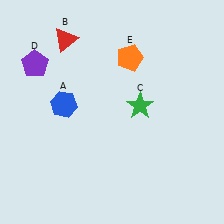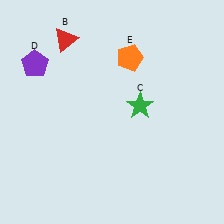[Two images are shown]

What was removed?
The blue hexagon (A) was removed in Image 2.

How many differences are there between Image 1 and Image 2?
There is 1 difference between the two images.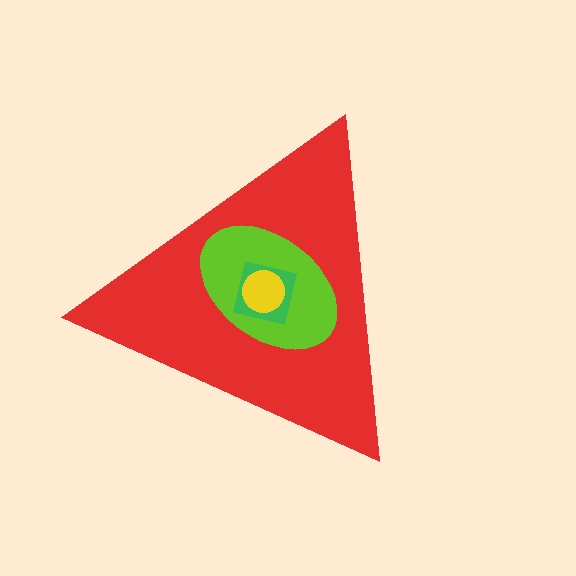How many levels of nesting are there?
4.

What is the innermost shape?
The yellow circle.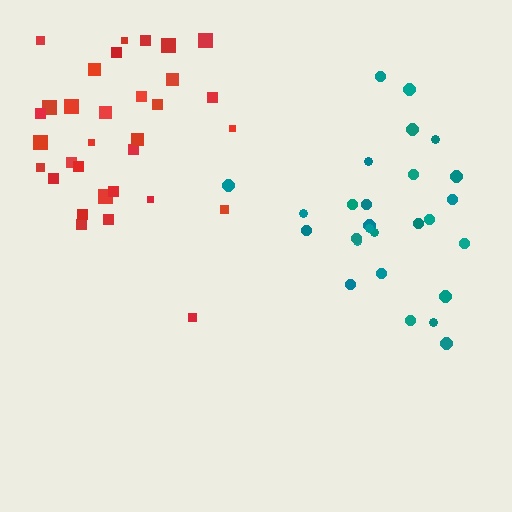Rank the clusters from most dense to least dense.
teal, red.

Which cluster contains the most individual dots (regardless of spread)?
Red (32).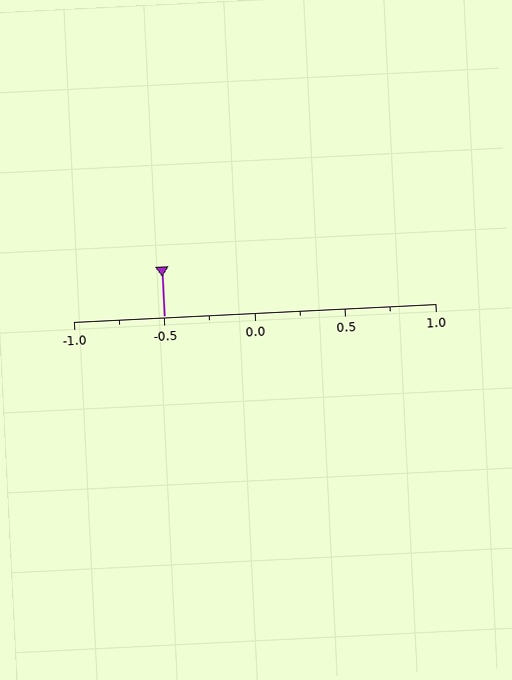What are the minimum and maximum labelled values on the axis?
The axis runs from -1.0 to 1.0.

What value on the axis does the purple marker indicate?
The marker indicates approximately -0.5.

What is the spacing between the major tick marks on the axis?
The major ticks are spaced 0.5 apart.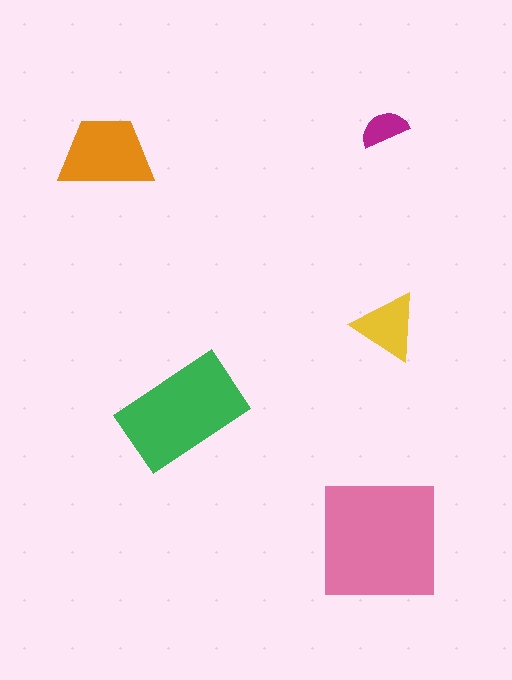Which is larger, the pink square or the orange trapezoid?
The pink square.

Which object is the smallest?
The magenta semicircle.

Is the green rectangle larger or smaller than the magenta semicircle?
Larger.